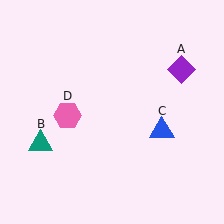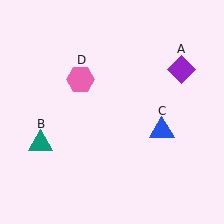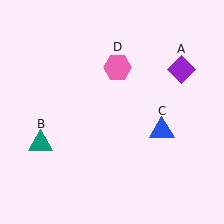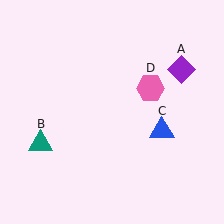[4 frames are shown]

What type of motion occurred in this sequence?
The pink hexagon (object D) rotated clockwise around the center of the scene.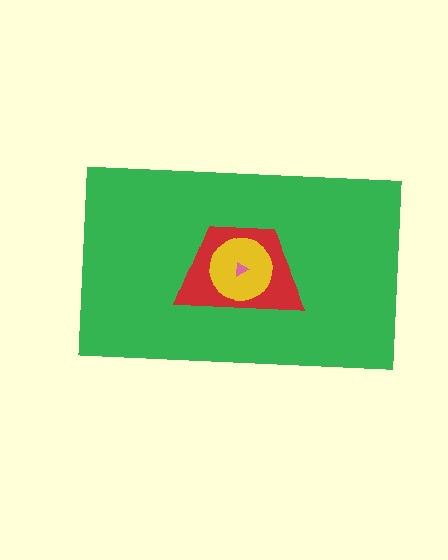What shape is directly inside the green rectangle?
The red trapezoid.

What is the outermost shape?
The green rectangle.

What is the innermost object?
The pink triangle.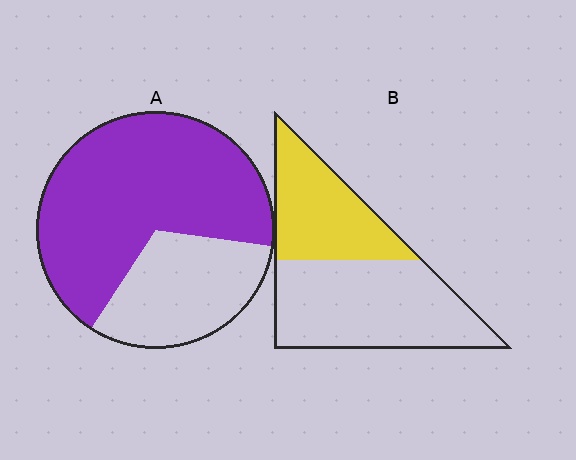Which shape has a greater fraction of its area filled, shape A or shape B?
Shape A.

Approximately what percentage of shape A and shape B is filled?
A is approximately 70% and B is approximately 40%.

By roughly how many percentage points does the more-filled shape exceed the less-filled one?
By roughly 30 percentage points (A over B).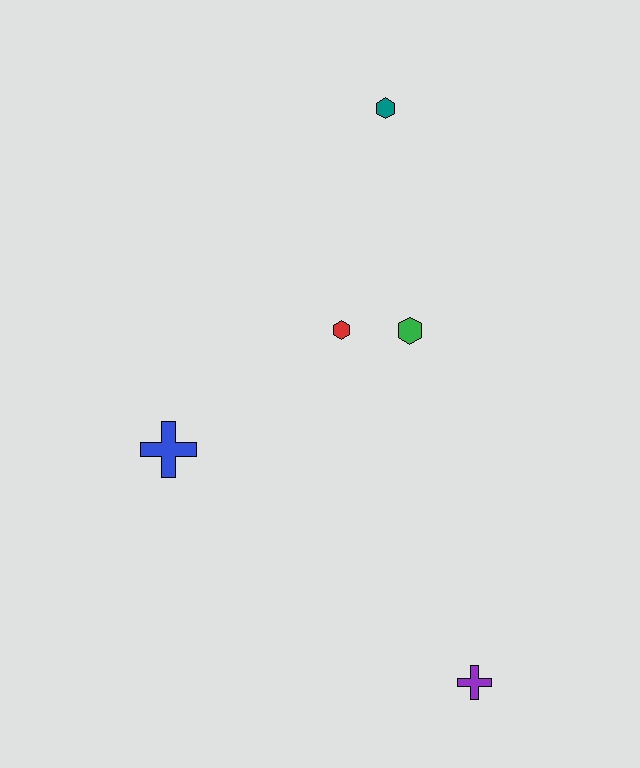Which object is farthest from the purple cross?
The teal hexagon is farthest from the purple cross.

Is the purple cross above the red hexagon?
No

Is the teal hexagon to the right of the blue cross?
Yes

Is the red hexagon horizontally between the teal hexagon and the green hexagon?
No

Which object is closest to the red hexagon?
The green hexagon is closest to the red hexagon.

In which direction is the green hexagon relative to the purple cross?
The green hexagon is above the purple cross.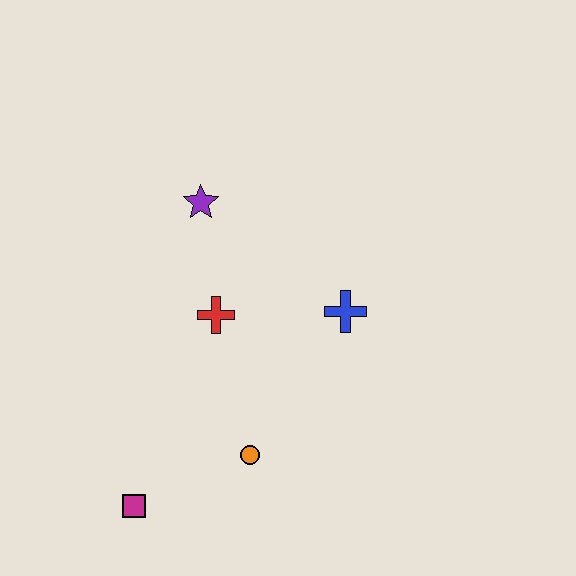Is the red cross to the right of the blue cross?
No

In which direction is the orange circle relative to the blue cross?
The orange circle is below the blue cross.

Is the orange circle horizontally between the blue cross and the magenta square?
Yes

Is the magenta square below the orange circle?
Yes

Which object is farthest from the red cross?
The magenta square is farthest from the red cross.